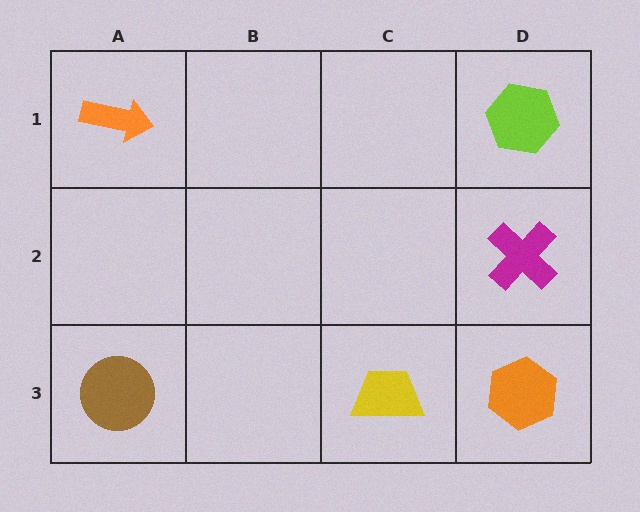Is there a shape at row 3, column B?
No, that cell is empty.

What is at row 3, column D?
An orange hexagon.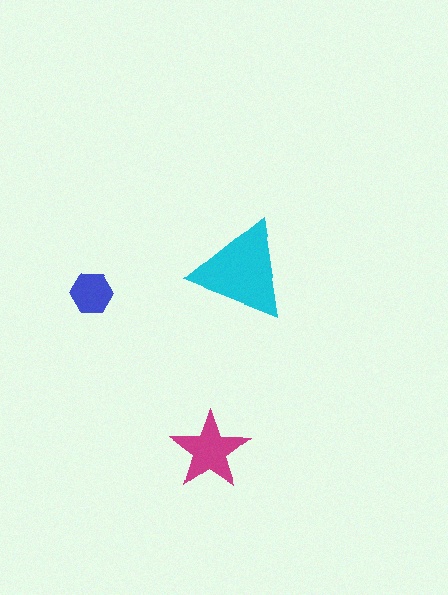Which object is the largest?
The cyan triangle.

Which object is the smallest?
The blue hexagon.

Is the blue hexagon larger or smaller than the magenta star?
Smaller.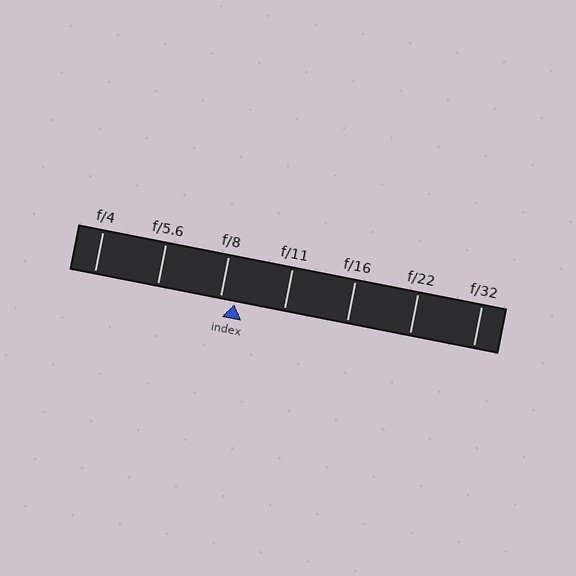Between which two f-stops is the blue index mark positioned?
The index mark is between f/8 and f/11.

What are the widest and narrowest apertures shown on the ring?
The widest aperture shown is f/4 and the narrowest is f/32.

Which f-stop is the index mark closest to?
The index mark is closest to f/8.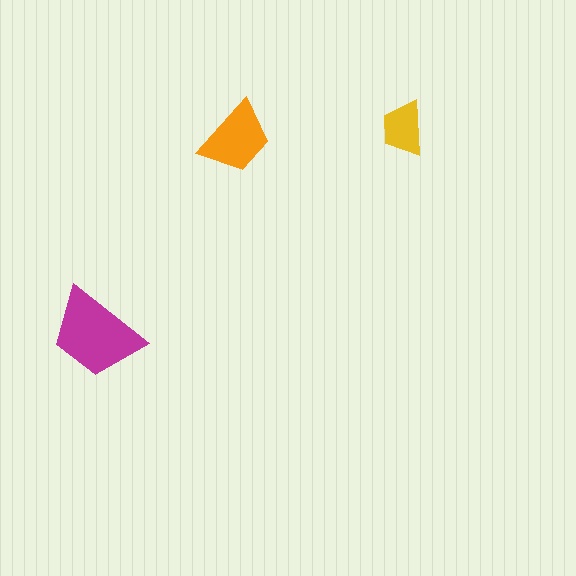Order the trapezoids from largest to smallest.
the magenta one, the orange one, the yellow one.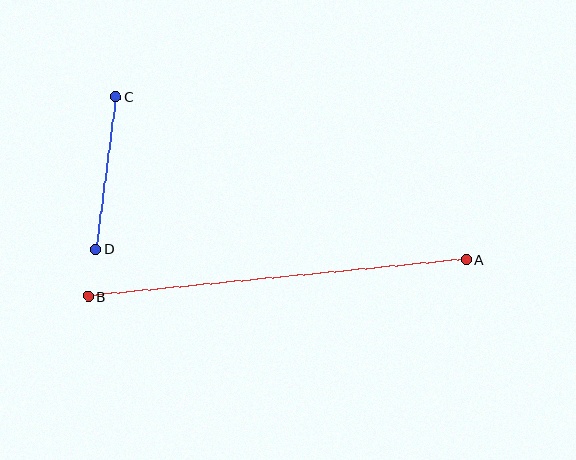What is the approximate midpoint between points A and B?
The midpoint is at approximately (277, 278) pixels.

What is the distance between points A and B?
The distance is approximately 380 pixels.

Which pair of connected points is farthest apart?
Points A and B are farthest apart.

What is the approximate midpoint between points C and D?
The midpoint is at approximately (106, 173) pixels.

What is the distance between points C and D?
The distance is approximately 154 pixels.